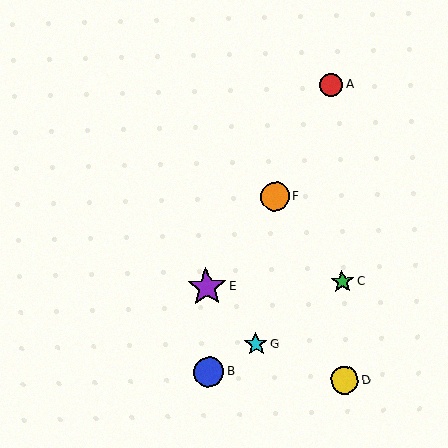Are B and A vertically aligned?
No, B is at x≈209 and A is at x≈331.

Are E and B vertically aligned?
Yes, both are at x≈207.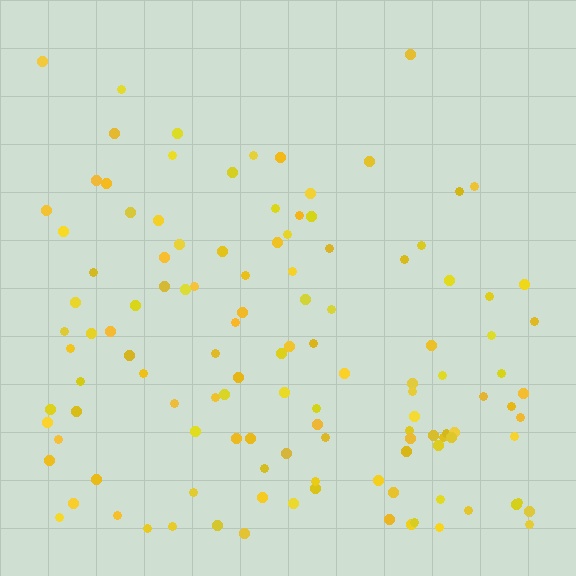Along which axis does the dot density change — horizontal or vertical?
Vertical.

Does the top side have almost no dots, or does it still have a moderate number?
Still a moderate number, just noticeably fewer than the bottom.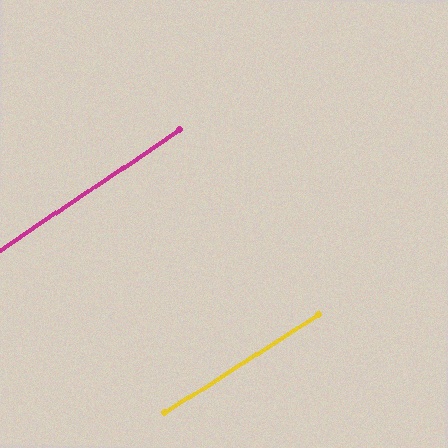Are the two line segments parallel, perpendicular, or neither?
Parallel — their directions differ by only 0.8°.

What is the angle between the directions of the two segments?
Approximately 1 degree.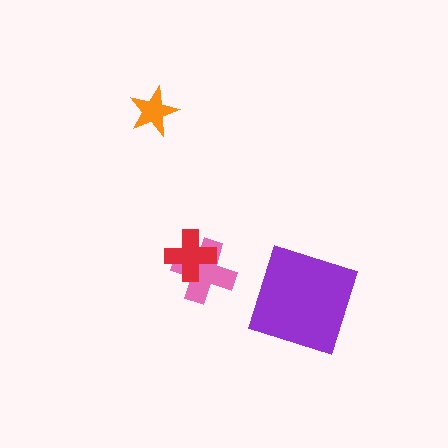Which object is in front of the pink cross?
The red cross is in front of the pink cross.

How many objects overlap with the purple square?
0 objects overlap with the purple square.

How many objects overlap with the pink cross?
1 object overlaps with the pink cross.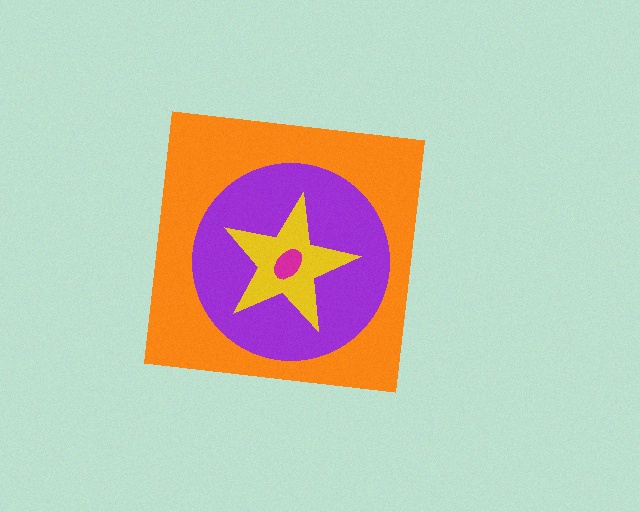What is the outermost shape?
The orange square.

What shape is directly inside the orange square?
The purple circle.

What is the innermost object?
The magenta ellipse.